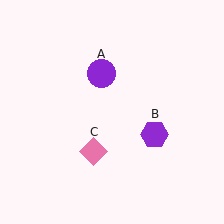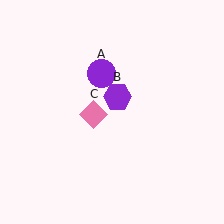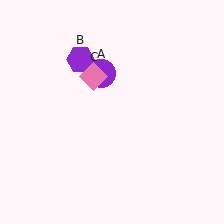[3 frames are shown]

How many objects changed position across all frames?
2 objects changed position: purple hexagon (object B), pink diamond (object C).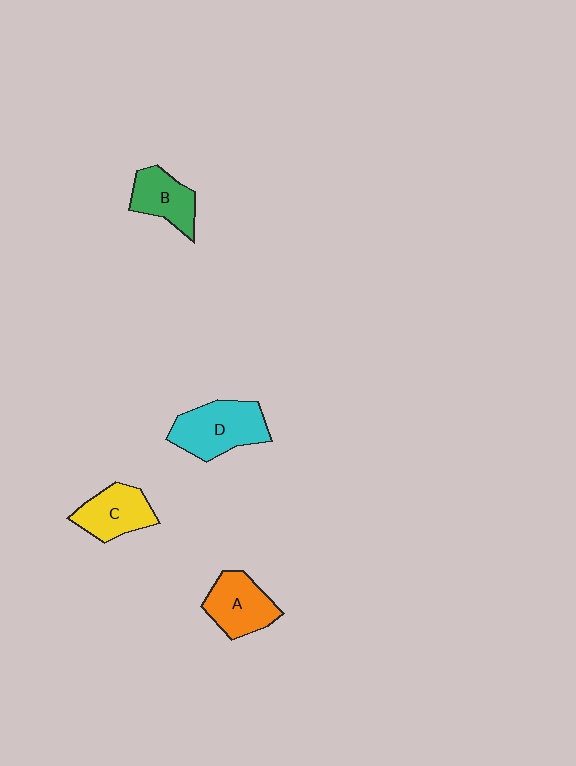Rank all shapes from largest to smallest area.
From largest to smallest: D (cyan), A (orange), C (yellow), B (green).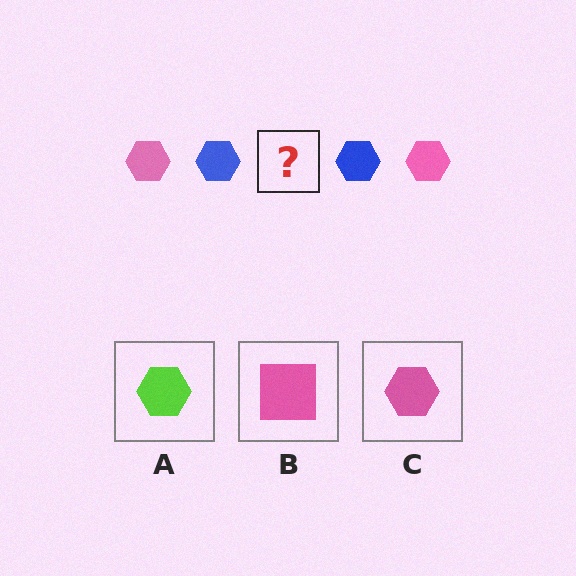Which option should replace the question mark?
Option C.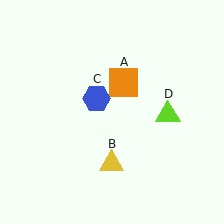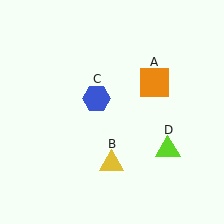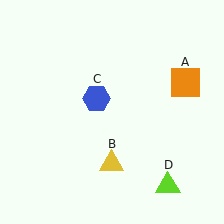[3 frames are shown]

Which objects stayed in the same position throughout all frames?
Yellow triangle (object B) and blue hexagon (object C) remained stationary.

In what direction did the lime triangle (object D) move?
The lime triangle (object D) moved down.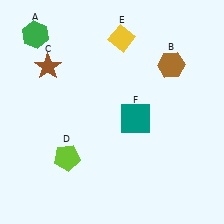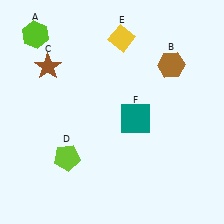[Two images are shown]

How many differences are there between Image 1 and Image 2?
There is 1 difference between the two images.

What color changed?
The hexagon (A) changed from green in Image 1 to lime in Image 2.